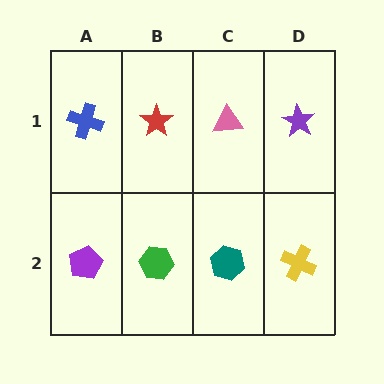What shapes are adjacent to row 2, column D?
A purple star (row 1, column D), a teal hexagon (row 2, column C).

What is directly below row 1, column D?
A yellow cross.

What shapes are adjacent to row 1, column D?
A yellow cross (row 2, column D), a pink triangle (row 1, column C).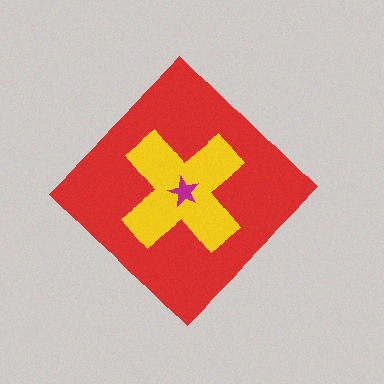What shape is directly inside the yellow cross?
The magenta star.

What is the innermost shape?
The magenta star.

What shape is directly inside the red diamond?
The yellow cross.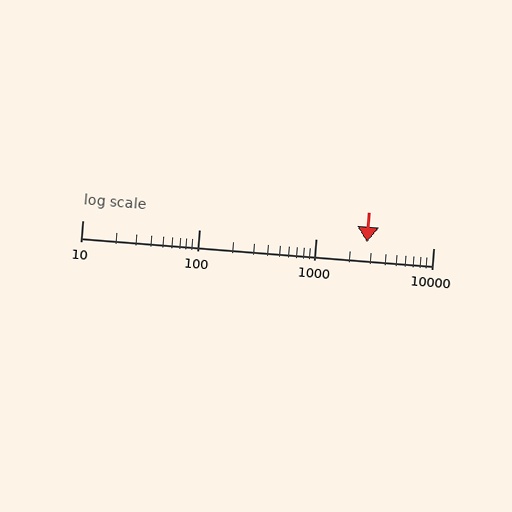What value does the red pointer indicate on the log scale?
The pointer indicates approximately 2700.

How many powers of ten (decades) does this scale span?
The scale spans 3 decades, from 10 to 10000.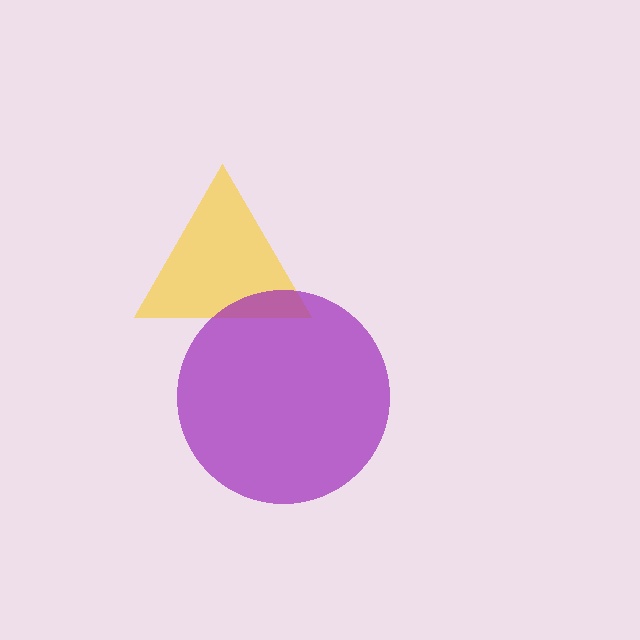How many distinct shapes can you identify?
There are 2 distinct shapes: a yellow triangle, a purple circle.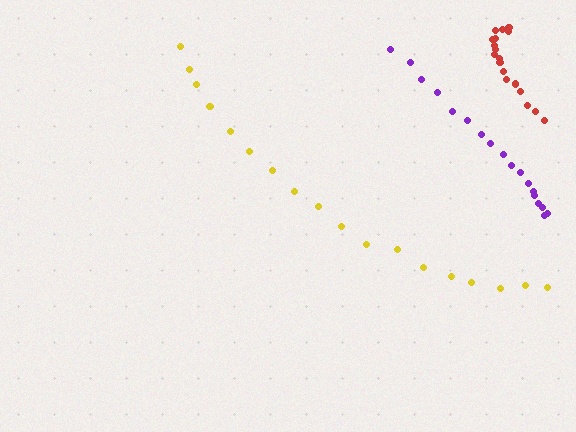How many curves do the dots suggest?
There are 3 distinct paths.